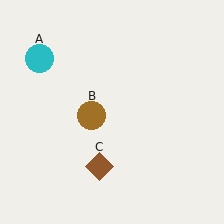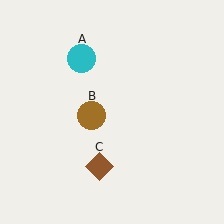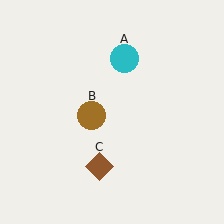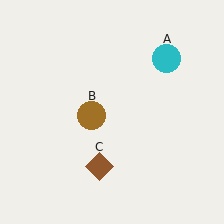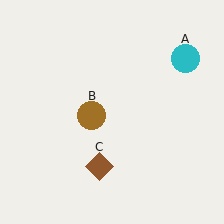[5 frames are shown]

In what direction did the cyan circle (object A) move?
The cyan circle (object A) moved right.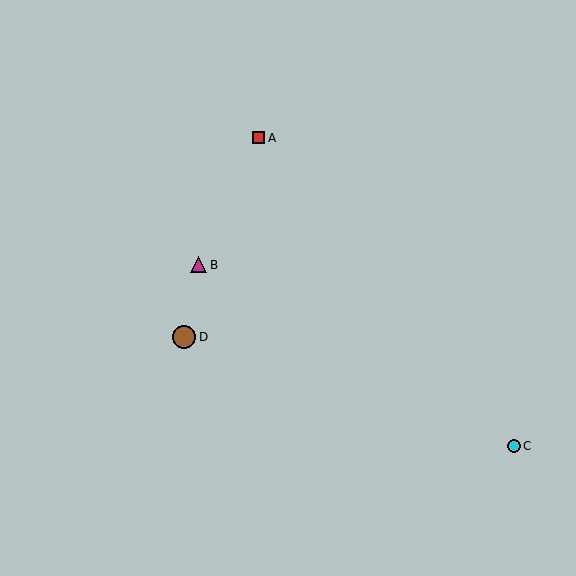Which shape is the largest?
The brown circle (labeled D) is the largest.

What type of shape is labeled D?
Shape D is a brown circle.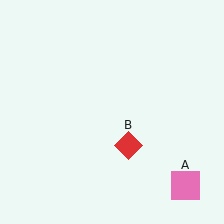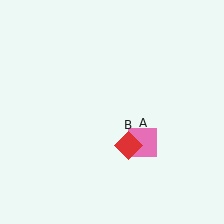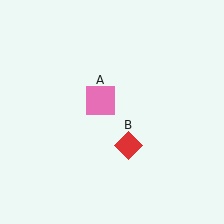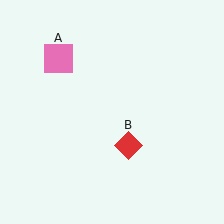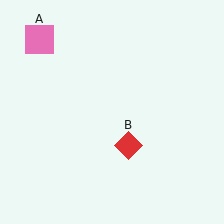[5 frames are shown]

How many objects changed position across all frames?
1 object changed position: pink square (object A).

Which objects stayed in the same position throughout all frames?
Red diamond (object B) remained stationary.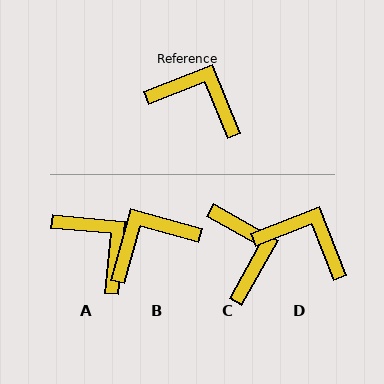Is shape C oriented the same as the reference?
No, it is off by about 52 degrees.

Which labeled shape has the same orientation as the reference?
D.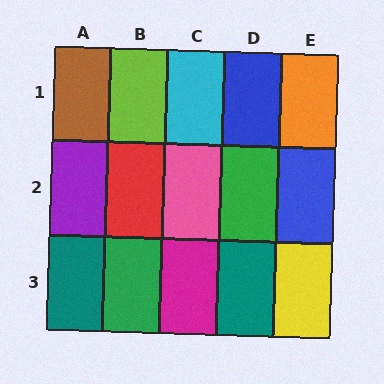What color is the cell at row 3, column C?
Magenta.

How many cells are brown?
1 cell is brown.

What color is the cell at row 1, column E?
Orange.